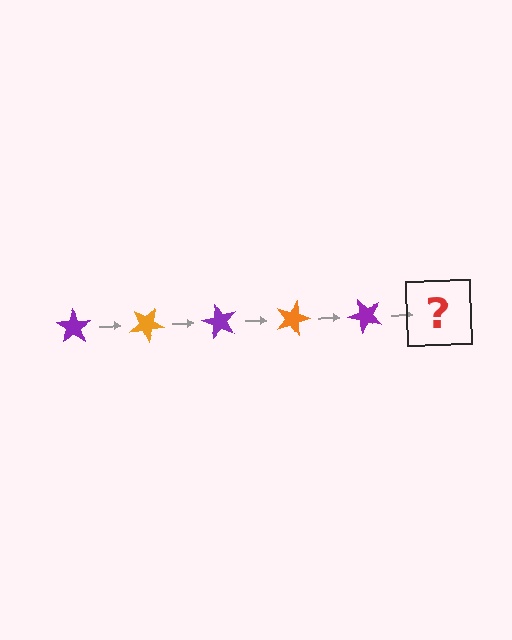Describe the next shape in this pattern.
It should be an orange star, rotated 150 degrees from the start.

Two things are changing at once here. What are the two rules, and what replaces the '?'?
The two rules are that it rotates 30 degrees each step and the color cycles through purple and orange. The '?' should be an orange star, rotated 150 degrees from the start.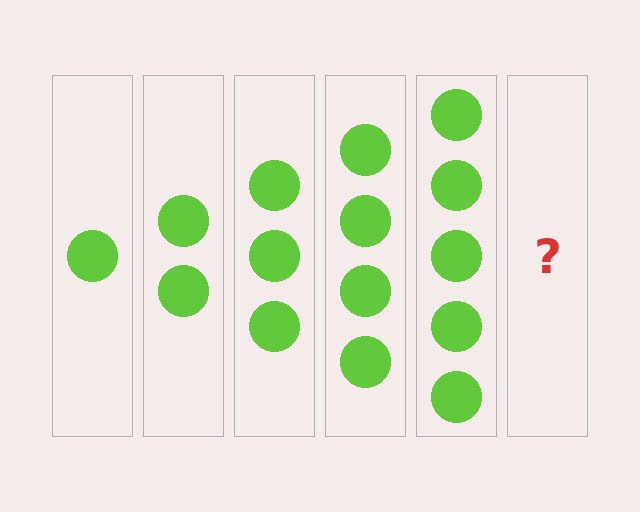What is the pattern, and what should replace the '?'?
The pattern is that each step adds one more circle. The '?' should be 6 circles.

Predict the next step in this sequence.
The next step is 6 circles.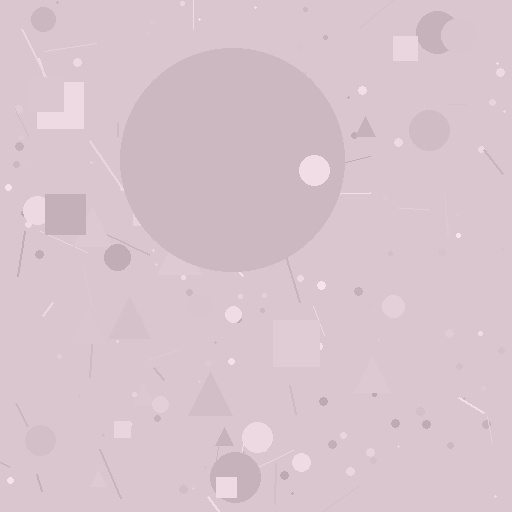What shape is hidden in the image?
A circle is hidden in the image.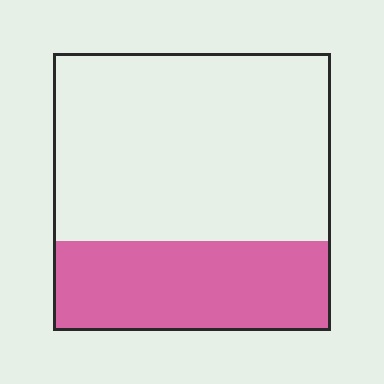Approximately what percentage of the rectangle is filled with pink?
Approximately 30%.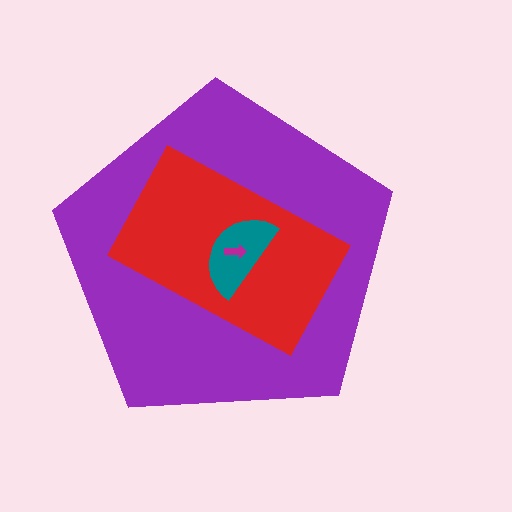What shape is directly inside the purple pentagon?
The red rectangle.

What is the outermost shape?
The purple pentagon.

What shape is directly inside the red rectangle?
The teal semicircle.